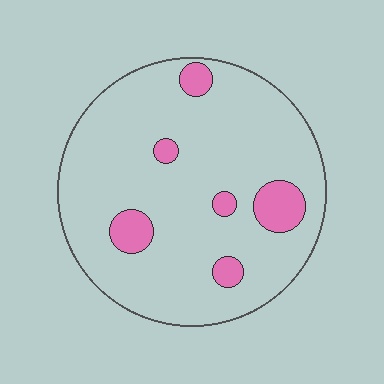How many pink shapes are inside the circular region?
6.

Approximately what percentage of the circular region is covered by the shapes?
Approximately 10%.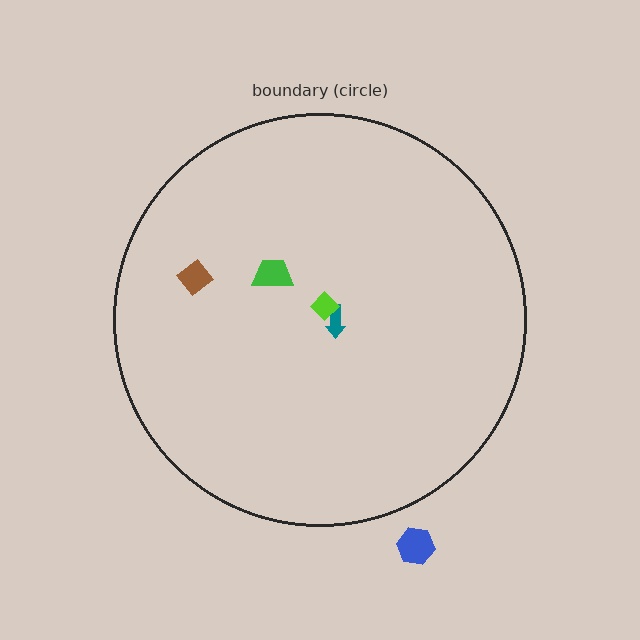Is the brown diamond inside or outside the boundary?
Inside.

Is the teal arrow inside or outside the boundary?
Inside.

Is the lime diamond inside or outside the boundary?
Inside.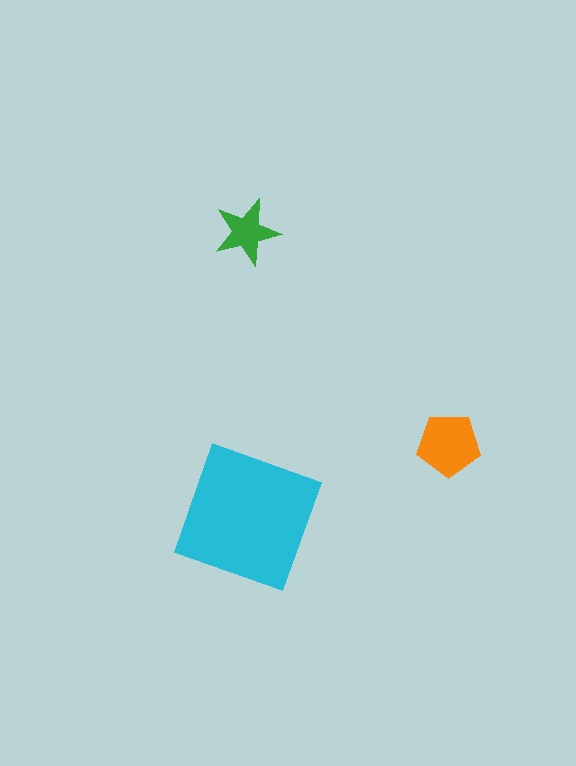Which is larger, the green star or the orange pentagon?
The orange pentagon.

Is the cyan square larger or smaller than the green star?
Larger.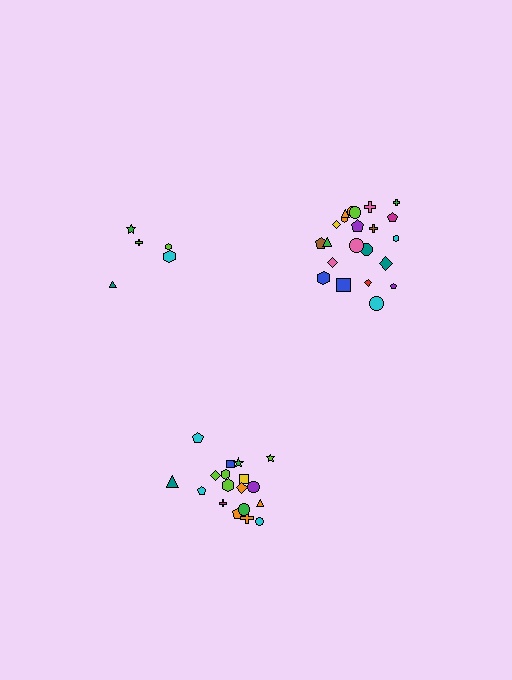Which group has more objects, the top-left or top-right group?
The top-right group.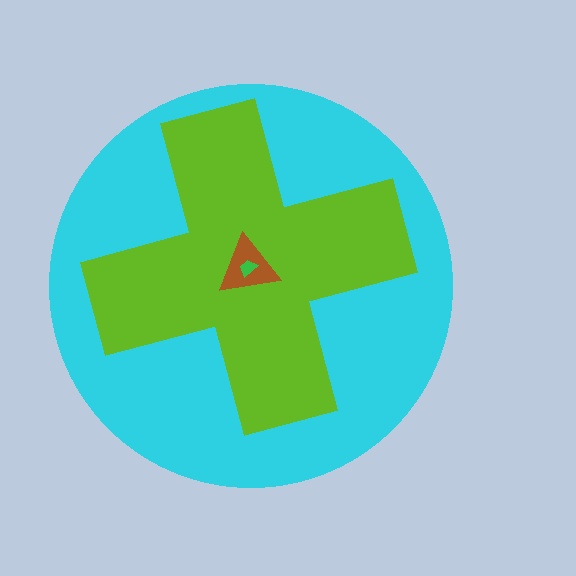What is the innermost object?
The green trapezoid.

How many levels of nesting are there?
4.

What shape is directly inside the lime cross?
The brown triangle.